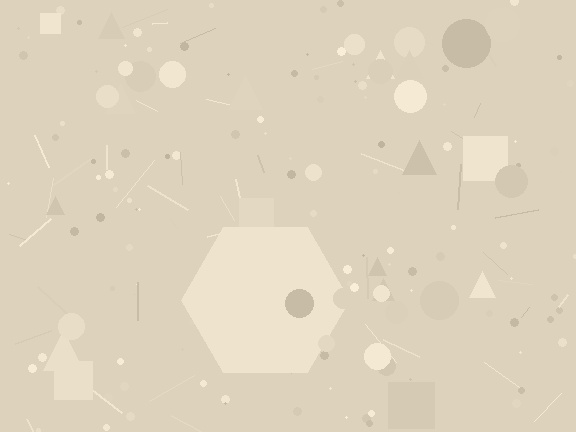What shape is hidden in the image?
A hexagon is hidden in the image.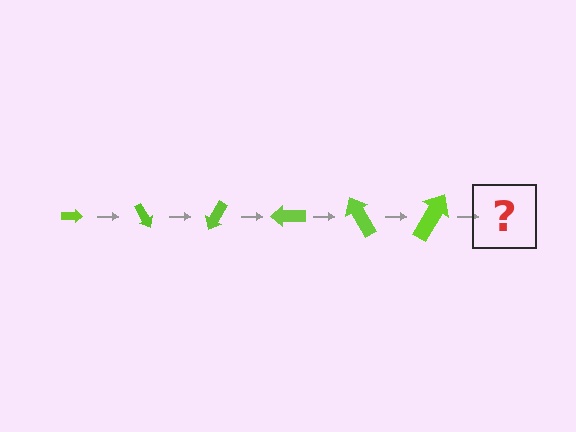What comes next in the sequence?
The next element should be an arrow, larger than the previous one and rotated 360 degrees from the start.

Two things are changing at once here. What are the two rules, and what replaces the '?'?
The two rules are that the arrow grows larger each step and it rotates 60 degrees each step. The '?' should be an arrow, larger than the previous one and rotated 360 degrees from the start.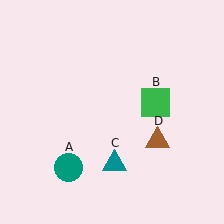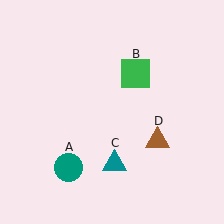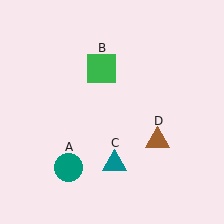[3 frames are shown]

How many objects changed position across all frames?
1 object changed position: green square (object B).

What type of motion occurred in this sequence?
The green square (object B) rotated counterclockwise around the center of the scene.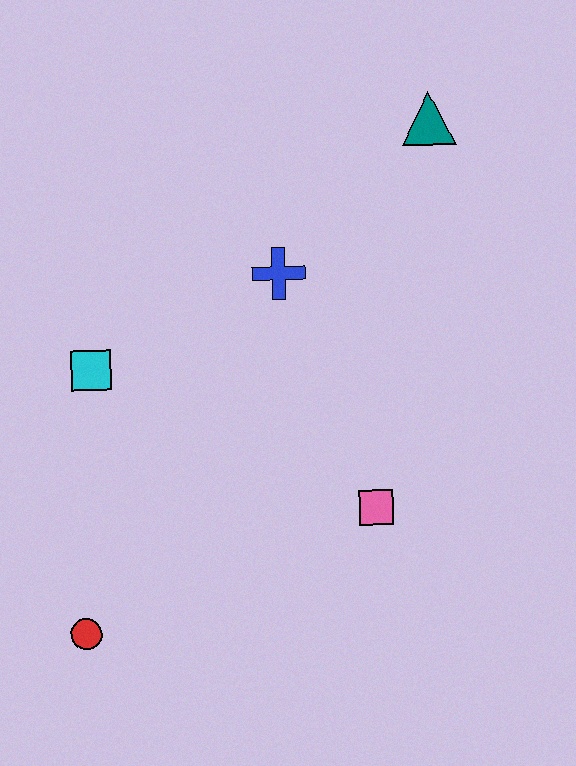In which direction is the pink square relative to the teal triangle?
The pink square is below the teal triangle.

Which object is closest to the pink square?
The blue cross is closest to the pink square.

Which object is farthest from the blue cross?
The red circle is farthest from the blue cross.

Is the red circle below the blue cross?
Yes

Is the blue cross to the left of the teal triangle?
Yes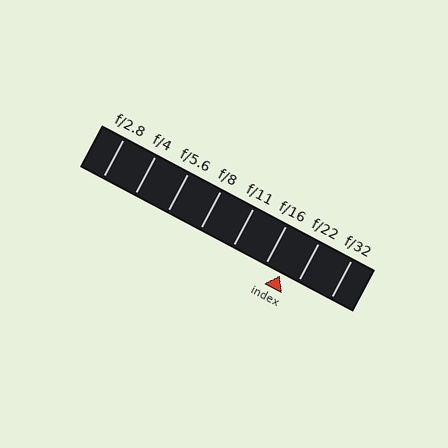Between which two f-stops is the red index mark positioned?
The index mark is between f/16 and f/22.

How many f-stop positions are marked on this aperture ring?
There are 8 f-stop positions marked.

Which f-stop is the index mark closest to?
The index mark is closest to f/16.